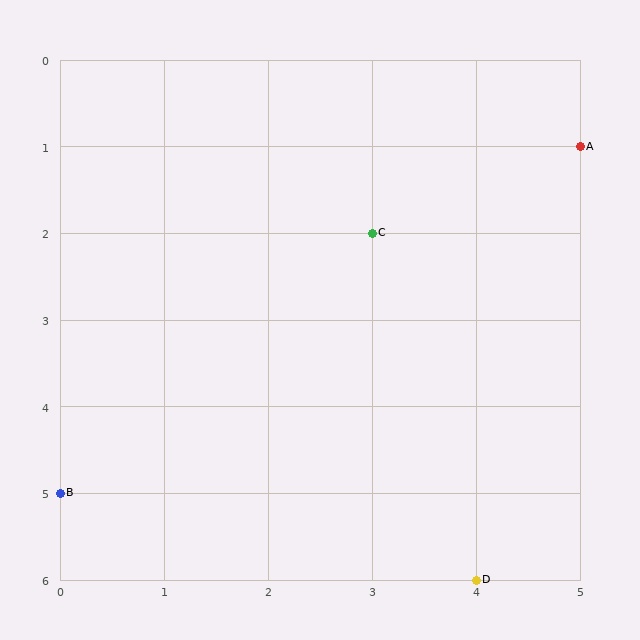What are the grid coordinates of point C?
Point C is at grid coordinates (3, 2).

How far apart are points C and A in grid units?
Points C and A are 2 columns and 1 row apart (about 2.2 grid units diagonally).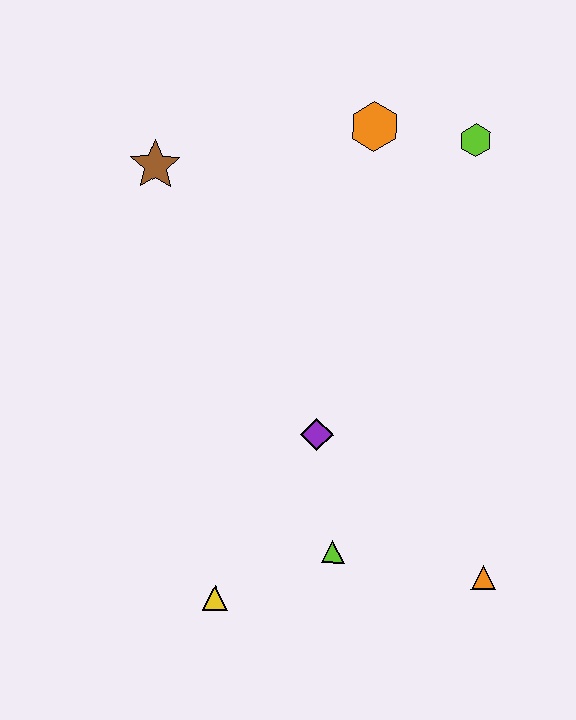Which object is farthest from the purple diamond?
The lime hexagon is farthest from the purple diamond.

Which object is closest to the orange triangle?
The lime triangle is closest to the orange triangle.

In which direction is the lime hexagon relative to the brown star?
The lime hexagon is to the right of the brown star.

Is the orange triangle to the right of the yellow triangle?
Yes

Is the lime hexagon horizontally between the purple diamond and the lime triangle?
No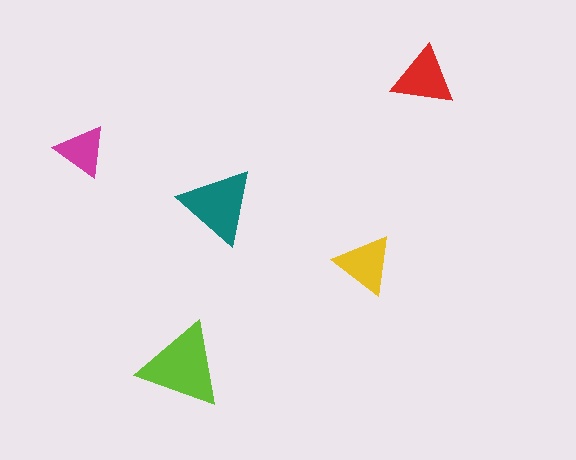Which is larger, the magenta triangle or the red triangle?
The red one.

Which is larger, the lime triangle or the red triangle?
The lime one.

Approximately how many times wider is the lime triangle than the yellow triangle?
About 1.5 times wider.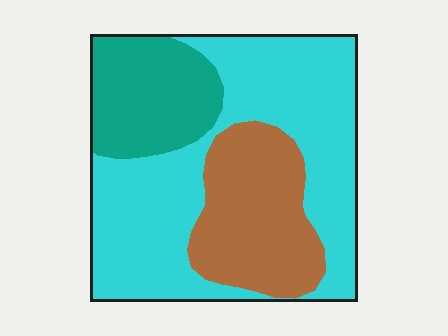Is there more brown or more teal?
Brown.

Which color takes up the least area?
Teal, at roughly 20%.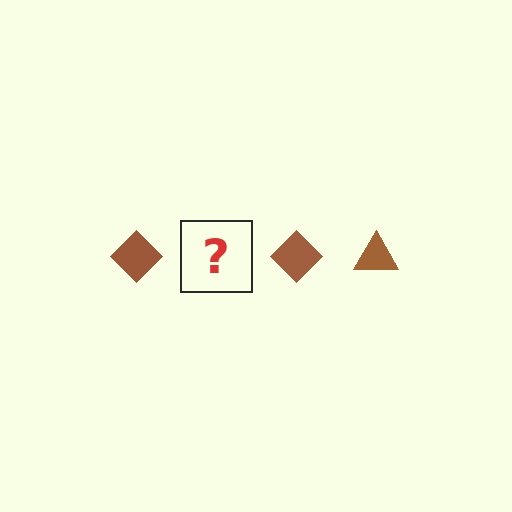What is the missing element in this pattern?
The missing element is a brown triangle.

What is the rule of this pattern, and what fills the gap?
The rule is that the pattern cycles through diamond, triangle shapes in brown. The gap should be filled with a brown triangle.